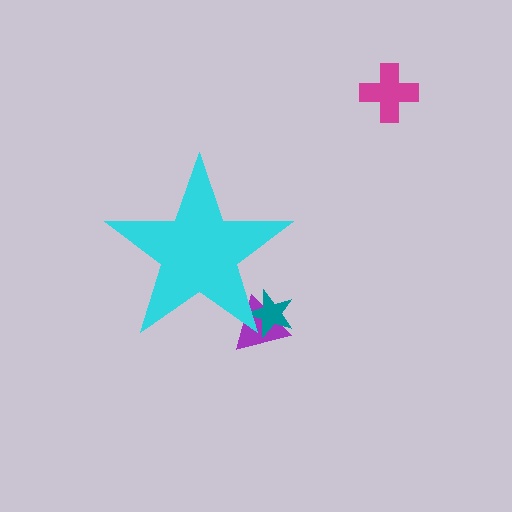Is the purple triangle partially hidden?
Yes, the purple triangle is partially hidden behind the cyan star.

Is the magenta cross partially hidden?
No, the magenta cross is fully visible.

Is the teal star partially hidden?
Yes, the teal star is partially hidden behind the cyan star.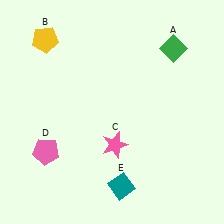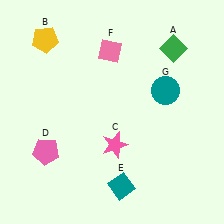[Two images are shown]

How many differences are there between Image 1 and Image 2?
There are 2 differences between the two images.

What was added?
A pink diamond (F), a teal circle (G) were added in Image 2.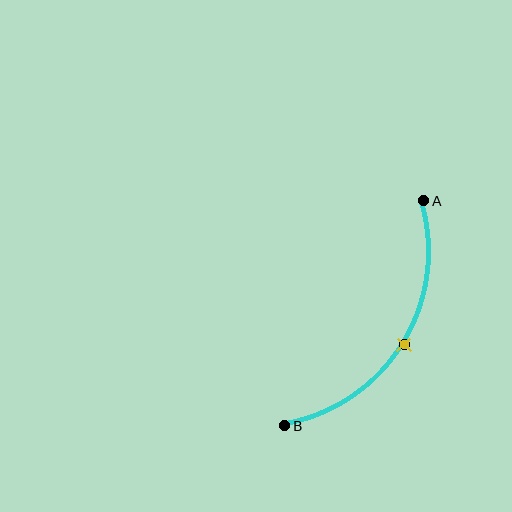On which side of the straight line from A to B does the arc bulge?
The arc bulges to the right of the straight line connecting A and B.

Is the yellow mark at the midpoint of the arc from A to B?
Yes. The yellow mark lies on the arc at equal arc-length from both A and B — it is the arc midpoint.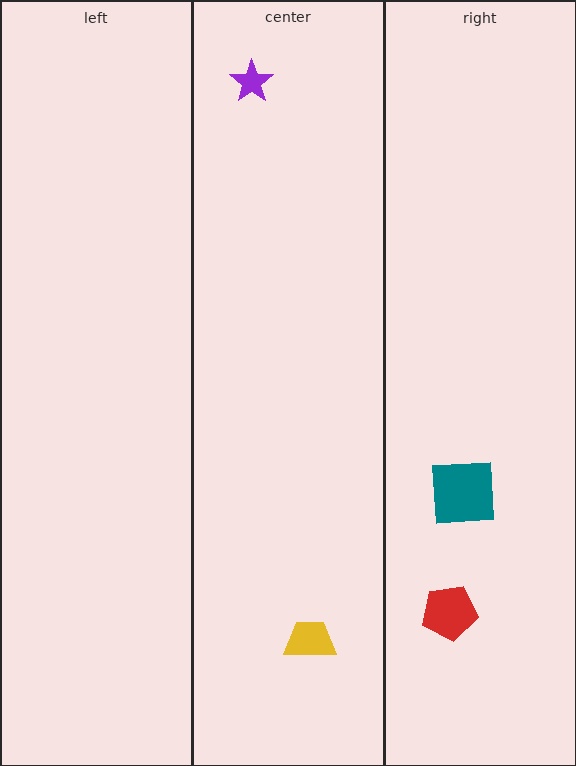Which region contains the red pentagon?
The right region.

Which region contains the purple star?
The center region.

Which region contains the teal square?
The right region.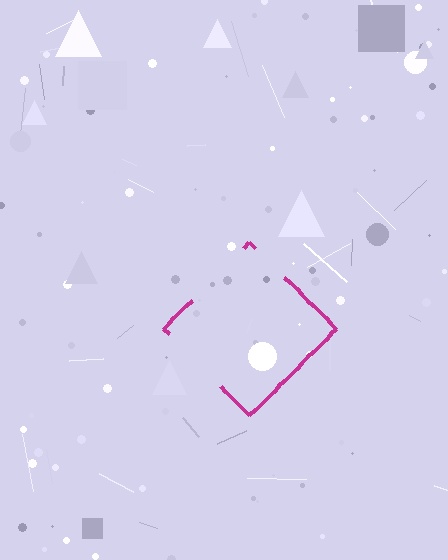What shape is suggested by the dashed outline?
The dashed outline suggests a diamond.